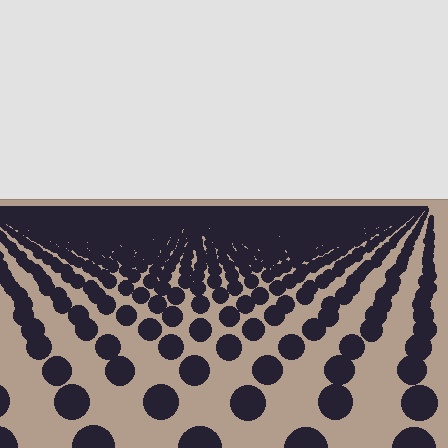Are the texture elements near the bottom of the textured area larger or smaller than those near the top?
Larger. Near the bottom, elements are closer to the viewer and appear at a bigger on-screen size.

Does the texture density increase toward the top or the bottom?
Density increases toward the top.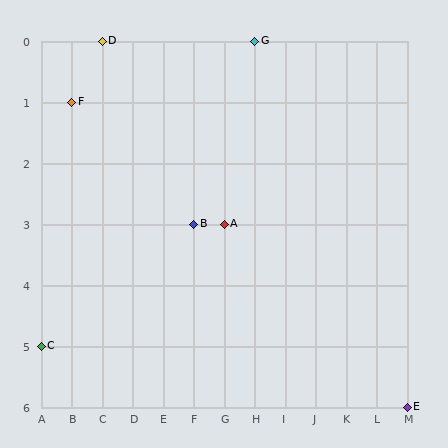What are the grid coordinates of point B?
Point B is at grid coordinates (F, 3).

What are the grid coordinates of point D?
Point D is at grid coordinates (C, 0).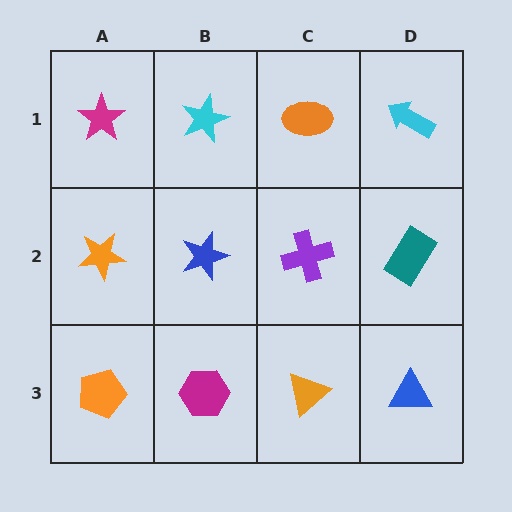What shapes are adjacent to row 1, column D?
A teal rectangle (row 2, column D), an orange ellipse (row 1, column C).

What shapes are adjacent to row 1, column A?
An orange star (row 2, column A), a cyan star (row 1, column B).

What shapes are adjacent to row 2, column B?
A cyan star (row 1, column B), a magenta hexagon (row 3, column B), an orange star (row 2, column A), a purple cross (row 2, column C).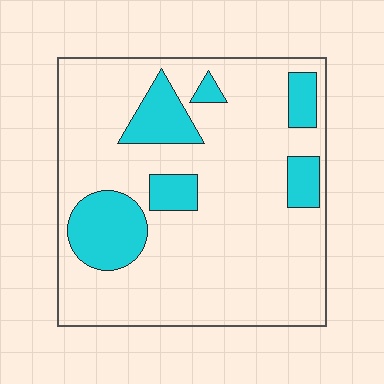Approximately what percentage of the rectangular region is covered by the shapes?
Approximately 20%.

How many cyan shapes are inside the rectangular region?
6.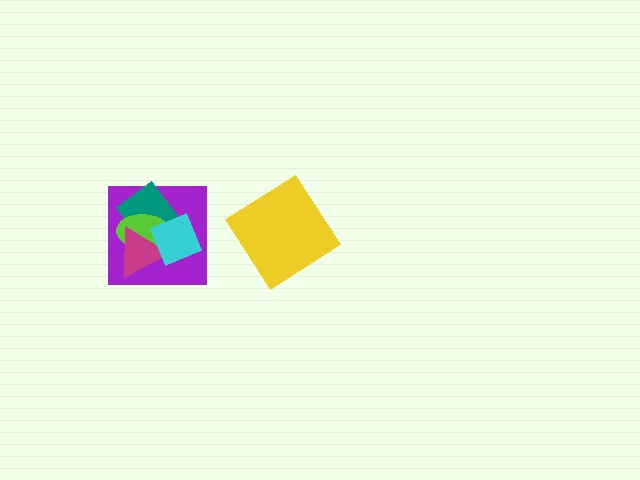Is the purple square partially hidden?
Yes, it is partially covered by another shape.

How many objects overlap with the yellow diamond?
0 objects overlap with the yellow diamond.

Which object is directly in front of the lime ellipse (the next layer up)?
The magenta triangle is directly in front of the lime ellipse.